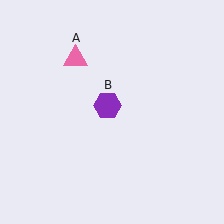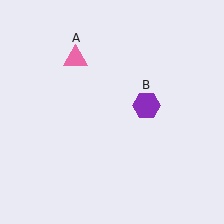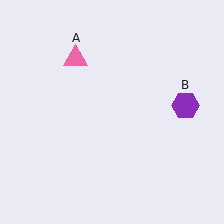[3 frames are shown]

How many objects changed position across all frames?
1 object changed position: purple hexagon (object B).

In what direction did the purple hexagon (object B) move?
The purple hexagon (object B) moved right.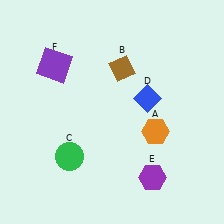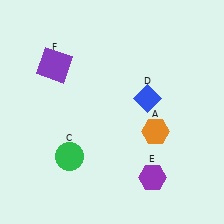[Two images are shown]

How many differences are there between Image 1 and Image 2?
There is 1 difference between the two images.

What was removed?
The brown diamond (B) was removed in Image 2.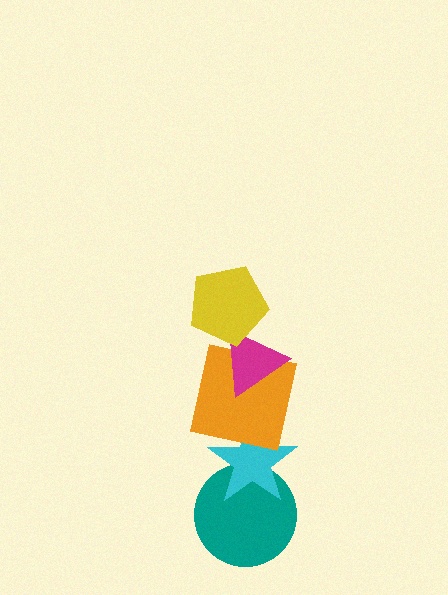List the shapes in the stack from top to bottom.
From top to bottom: the yellow pentagon, the magenta triangle, the orange square, the cyan star, the teal circle.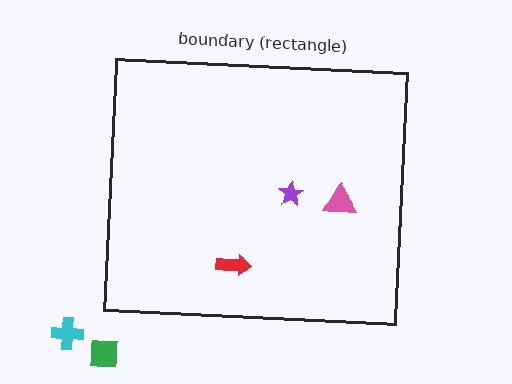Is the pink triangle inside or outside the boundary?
Inside.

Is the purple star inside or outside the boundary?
Inside.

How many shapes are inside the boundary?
3 inside, 2 outside.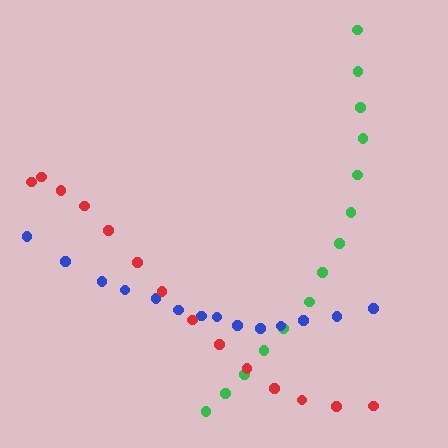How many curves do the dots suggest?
There are 3 distinct paths.